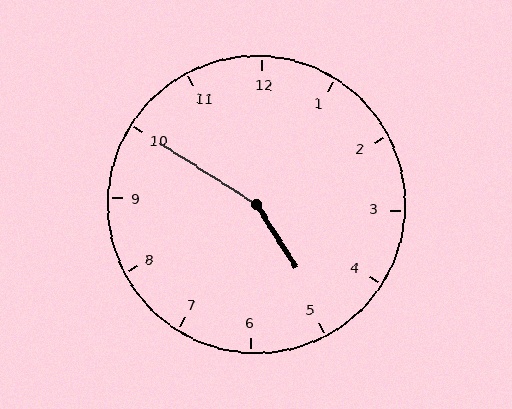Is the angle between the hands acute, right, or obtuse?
It is obtuse.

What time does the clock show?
4:50.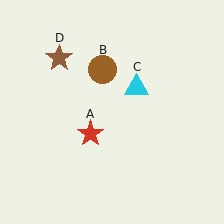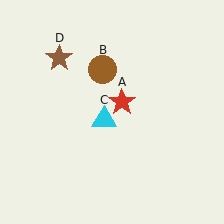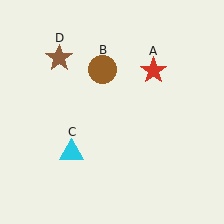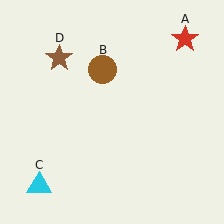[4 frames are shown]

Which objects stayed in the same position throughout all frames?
Brown circle (object B) and brown star (object D) remained stationary.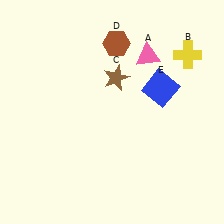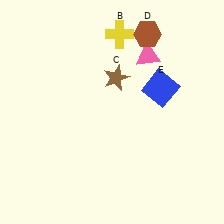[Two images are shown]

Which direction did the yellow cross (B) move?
The yellow cross (B) moved left.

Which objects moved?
The objects that moved are: the yellow cross (B), the brown hexagon (D).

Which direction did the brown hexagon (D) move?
The brown hexagon (D) moved right.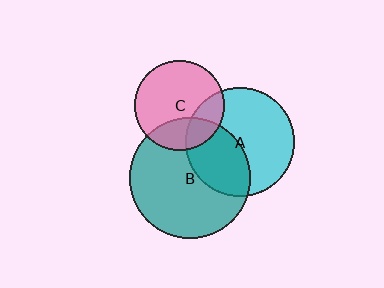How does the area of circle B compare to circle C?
Approximately 1.8 times.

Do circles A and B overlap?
Yes.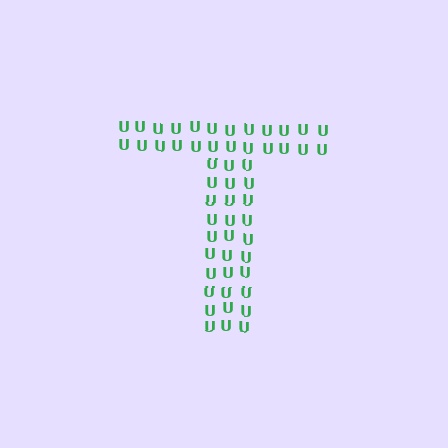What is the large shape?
The large shape is the letter T.